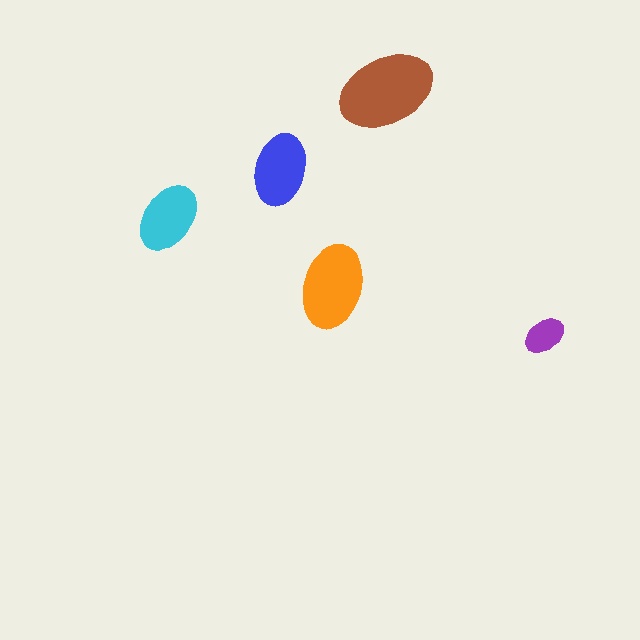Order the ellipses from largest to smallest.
the brown one, the orange one, the blue one, the cyan one, the purple one.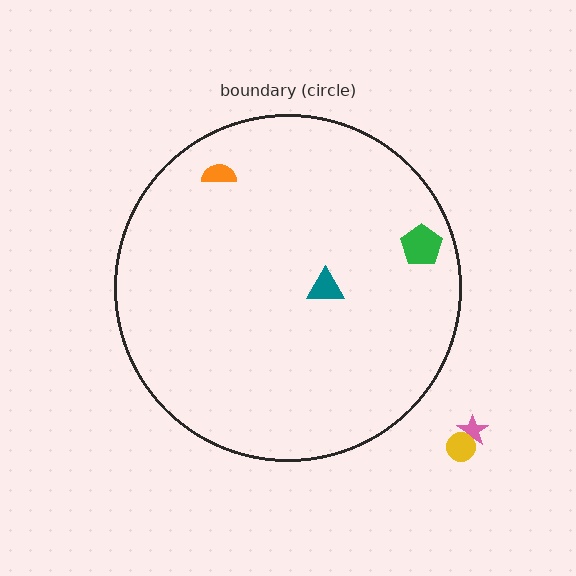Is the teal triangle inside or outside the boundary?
Inside.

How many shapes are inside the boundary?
3 inside, 2 outside.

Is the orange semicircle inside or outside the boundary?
Inside.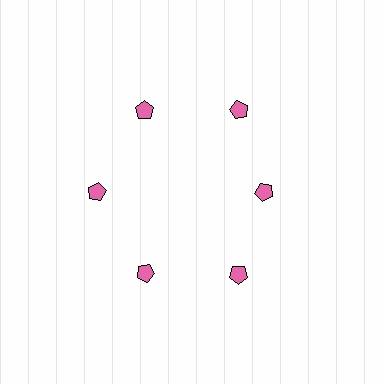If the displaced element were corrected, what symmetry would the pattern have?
It would have 6-fold rotational symmetry — the pattern would map onto itself every 60 degrees.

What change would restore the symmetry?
The symmetry would be restored by moving it outward, back onto the ring so that all 6 pentagons sit at equal angles and equal distance from the center.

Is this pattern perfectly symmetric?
No. The 6 pink pentagons are arranged in a ring, but one element near the 3 o'clock position is pulled inward toward the center, breaking the 6-fold rotational symmetry.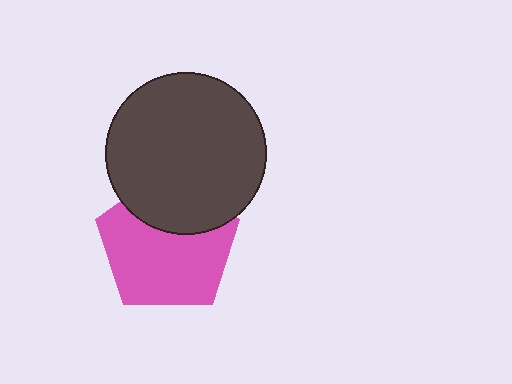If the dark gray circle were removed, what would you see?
You would see the complete pink pentagon.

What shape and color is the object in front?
The object in front is a dark gray circle.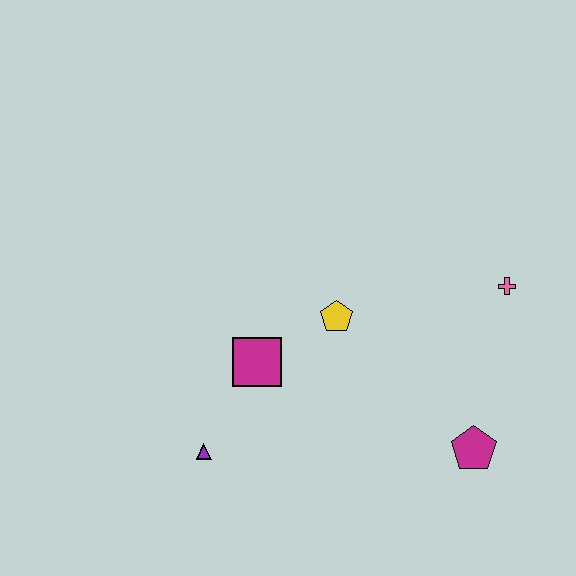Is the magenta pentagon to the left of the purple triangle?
No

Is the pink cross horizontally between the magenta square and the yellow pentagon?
No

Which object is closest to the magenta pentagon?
The pink cross is closest to the magenta pentagon.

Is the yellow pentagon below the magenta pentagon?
No